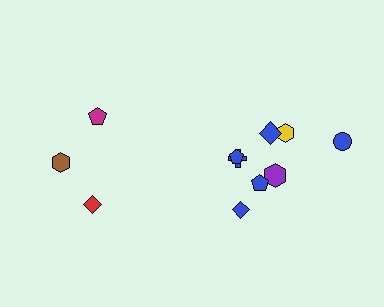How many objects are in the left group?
There are 3 objects.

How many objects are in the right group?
There are 8 objects.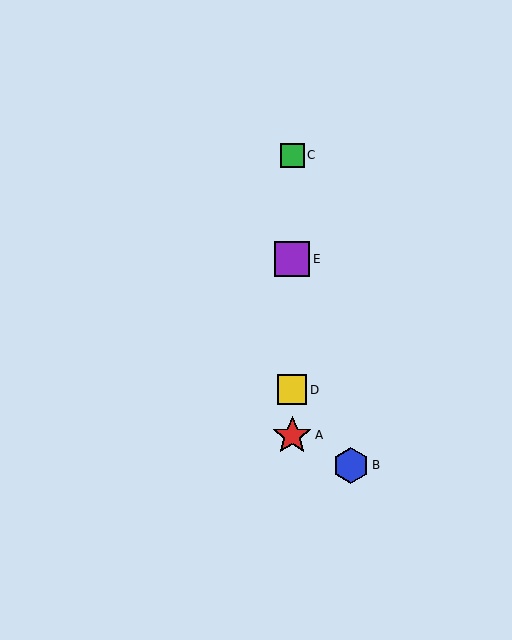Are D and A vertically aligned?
Yes, both are at x≈292.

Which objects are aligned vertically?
Objects A, C, D, E are aligned vertically.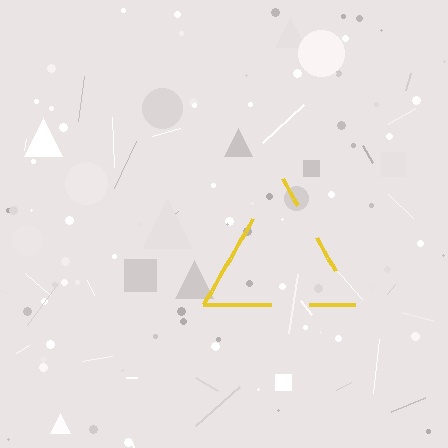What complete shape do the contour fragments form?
The contour fragments form a triangle.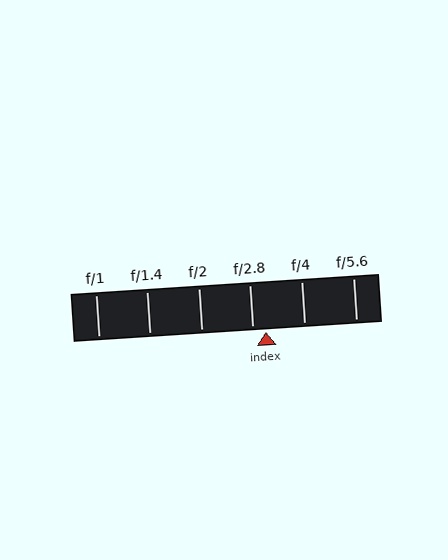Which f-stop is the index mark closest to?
The index mark is closest to f/2.8.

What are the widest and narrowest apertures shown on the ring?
The widest aperture shown is f/1 and the narrowest is f/5.6.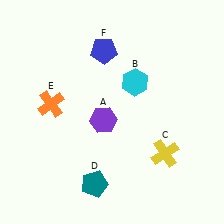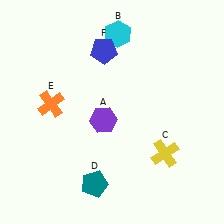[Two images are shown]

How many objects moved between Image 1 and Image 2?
1 object moved between the two images.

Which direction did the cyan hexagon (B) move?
The cyan hexagon (B) moved up.